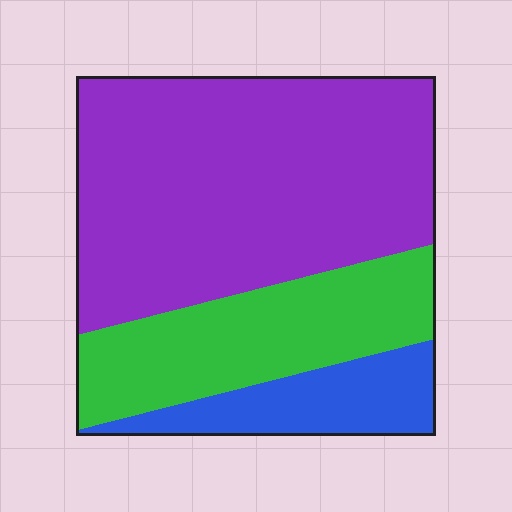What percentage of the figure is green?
Green covers about 25% of the figure.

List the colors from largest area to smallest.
From largest to smallest: purple, green, blue.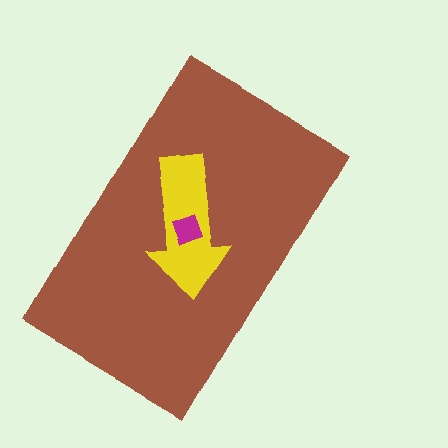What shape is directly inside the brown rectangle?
The yellow arrow.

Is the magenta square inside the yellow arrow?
Yes.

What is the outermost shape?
The brown rectangle.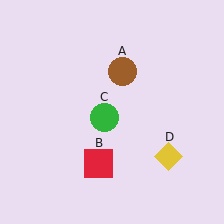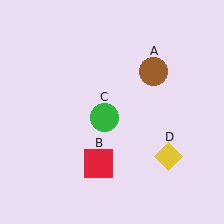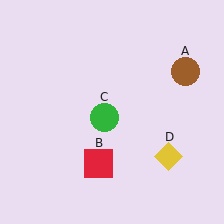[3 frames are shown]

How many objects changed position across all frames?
1 object changed position: brown circle (object A).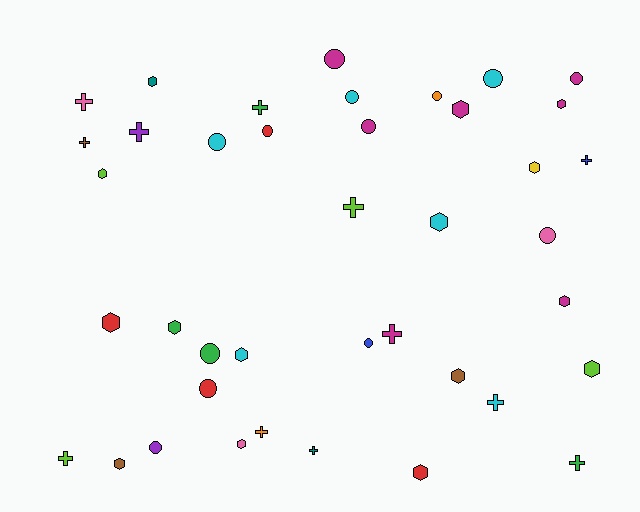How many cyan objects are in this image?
There are 6 cyan objects.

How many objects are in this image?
There are 40 objects.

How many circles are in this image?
There are 13 circles.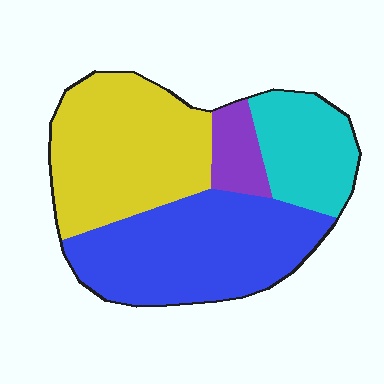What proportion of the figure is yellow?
Yellow covers around 35% of the figure.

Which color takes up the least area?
Purple, at roughly 10%.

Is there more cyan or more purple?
Cyan.